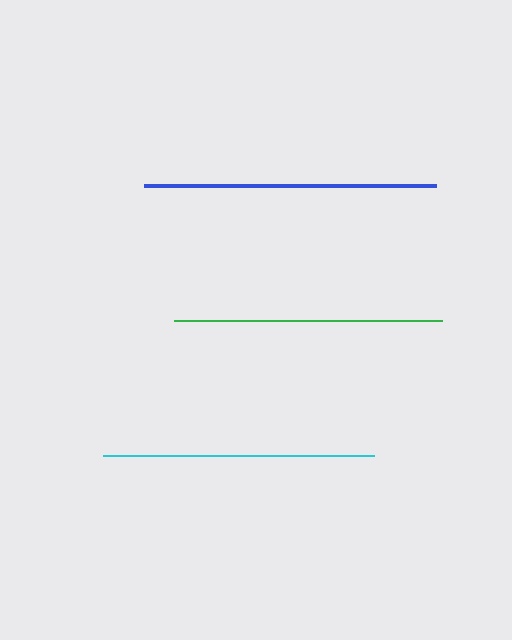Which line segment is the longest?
The blue line is the longest at approximately 291 pixels.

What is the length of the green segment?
The green segment is approximately 268 pixels long.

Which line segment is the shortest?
The green line is the shortest at approximately 268 pixels.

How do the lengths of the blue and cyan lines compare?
The blue and cyan lines are approximately the same length.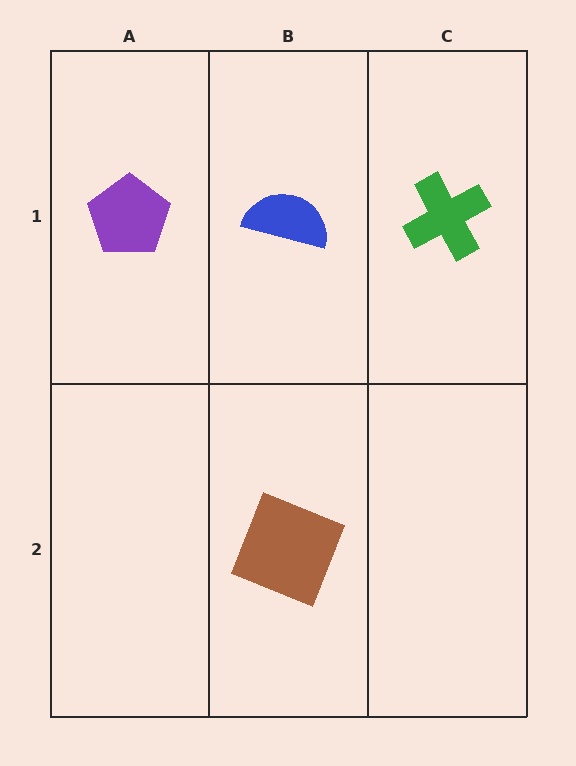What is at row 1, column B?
A blue semicircle.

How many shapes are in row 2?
1 shape.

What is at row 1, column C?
A green cross.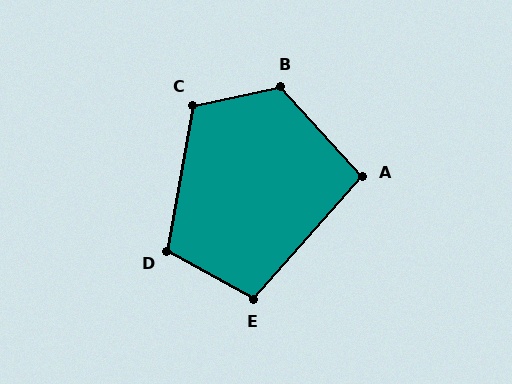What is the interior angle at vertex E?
Approximately 103 degrees (obtuse).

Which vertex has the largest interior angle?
B, at approximately 121 degrees.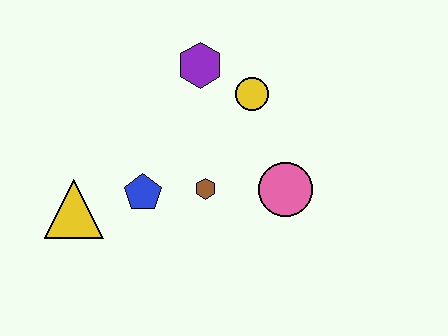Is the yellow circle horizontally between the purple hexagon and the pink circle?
Yes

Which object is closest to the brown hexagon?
The blue pentagon is closest to the brown hexagon.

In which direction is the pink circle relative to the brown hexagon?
The pink circle is to the right of the brown hexagon.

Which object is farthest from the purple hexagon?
The yellow triangle is farthest from the purple hexagon.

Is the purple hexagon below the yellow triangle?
No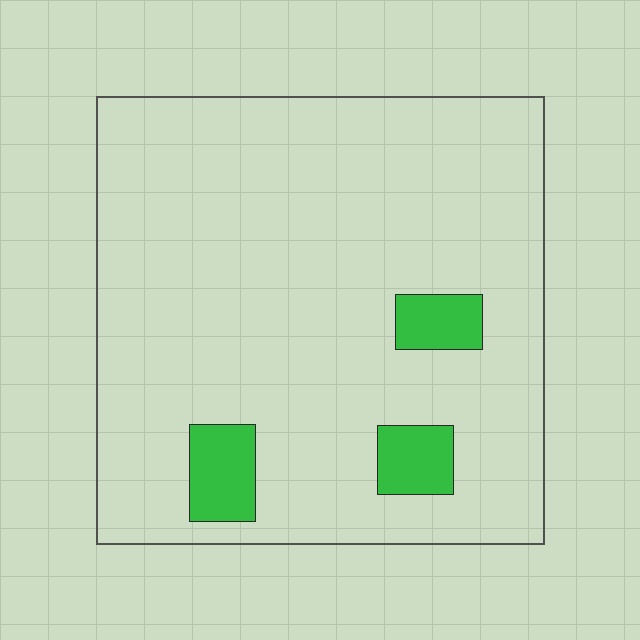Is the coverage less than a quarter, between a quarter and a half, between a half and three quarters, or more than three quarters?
Less than a quarter.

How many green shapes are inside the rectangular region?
3.